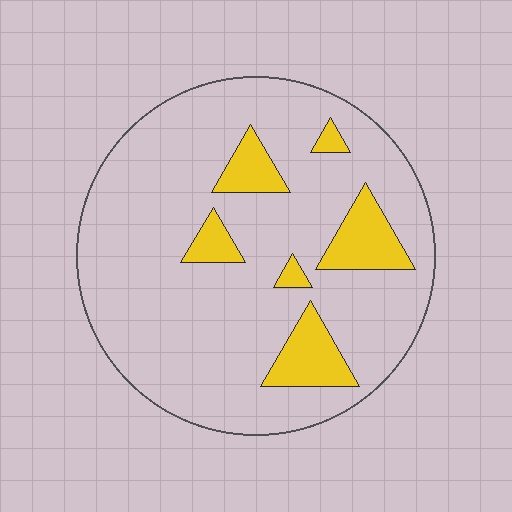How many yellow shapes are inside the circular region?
6.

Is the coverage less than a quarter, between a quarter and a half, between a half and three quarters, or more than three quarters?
Less than a quarter.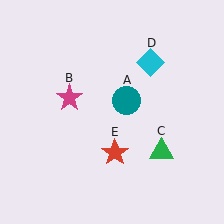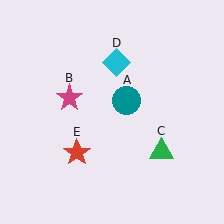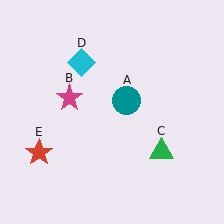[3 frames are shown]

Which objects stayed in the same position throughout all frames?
Teal circle (object A) and magenta star (object B) and green triangle (object C) remained stationary.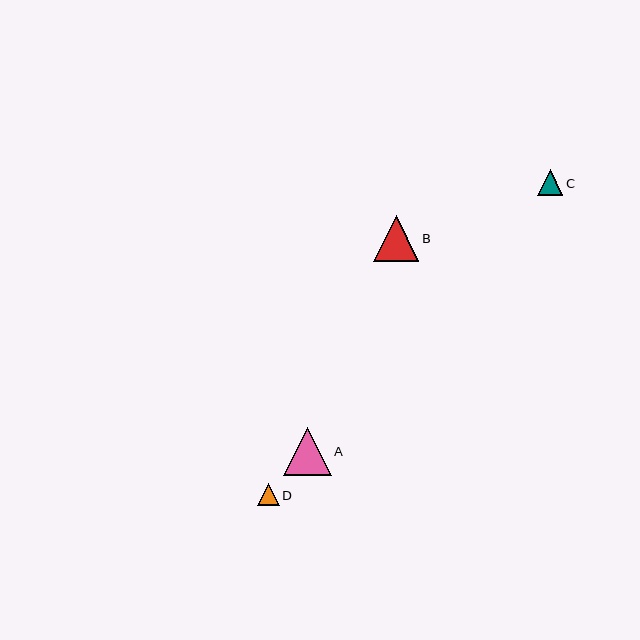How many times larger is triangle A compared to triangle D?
Triangle A is approximately 2.2 times the size of triangle D.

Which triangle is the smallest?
Triangle D is the smallest with a size of approximately 22 pixels.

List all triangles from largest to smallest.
From largest to smallest: A, B, C, D.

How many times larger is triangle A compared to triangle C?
Triangle A is approximately 1.9 times the size of triangle C.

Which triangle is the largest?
Triangle A is the largest with a size of approximately 48 pixels.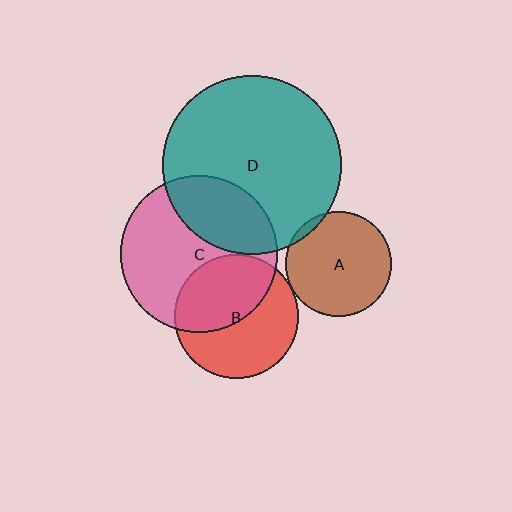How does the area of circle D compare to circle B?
Approximately 2.1 times.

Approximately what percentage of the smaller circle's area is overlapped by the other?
Approximately 45%.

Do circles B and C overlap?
Yes.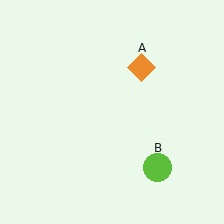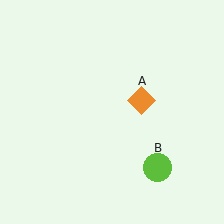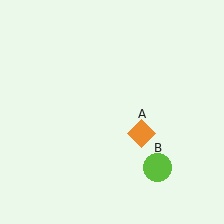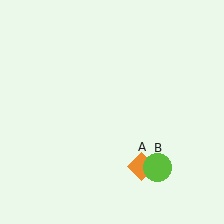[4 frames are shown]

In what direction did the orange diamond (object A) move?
The orange diamond (object A) moved down.